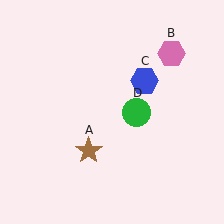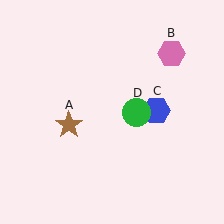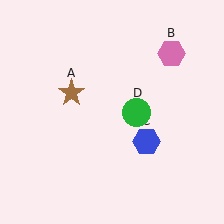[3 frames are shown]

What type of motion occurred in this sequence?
The brown star (object A), blue hexagon (object C) rotated clockwise around the center of the scene.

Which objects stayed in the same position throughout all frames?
Pink hexagon (object B) and green circle (object D) remained stationary.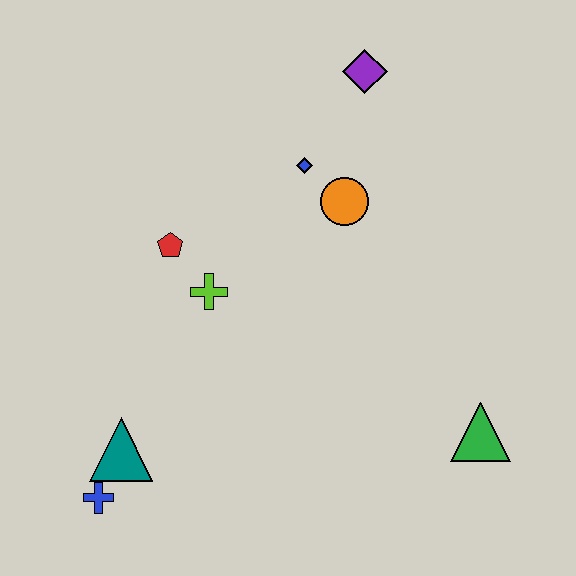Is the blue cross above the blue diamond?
No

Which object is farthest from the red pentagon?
The green triangle is farthest from the red pentagon.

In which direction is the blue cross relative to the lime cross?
The blue cross is below the lime cross.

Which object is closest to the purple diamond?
The blue diamond is closest to the purple diamond.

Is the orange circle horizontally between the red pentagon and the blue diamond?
No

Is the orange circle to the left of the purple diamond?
Yes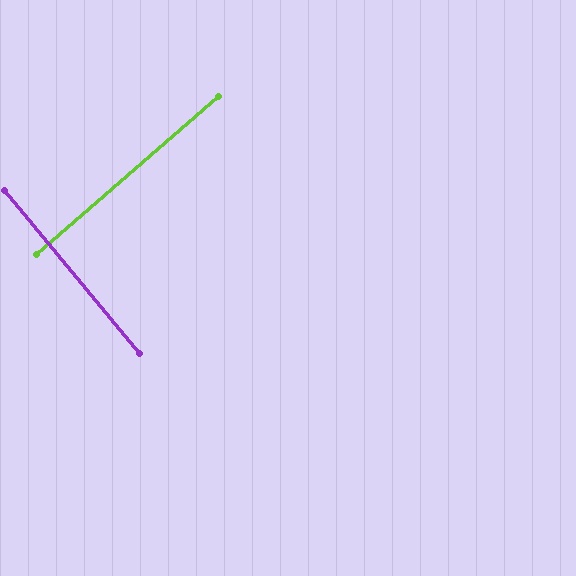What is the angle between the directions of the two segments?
Approximately 89 degrees.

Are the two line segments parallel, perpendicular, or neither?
Perpendicular — they meet at approximately 89°.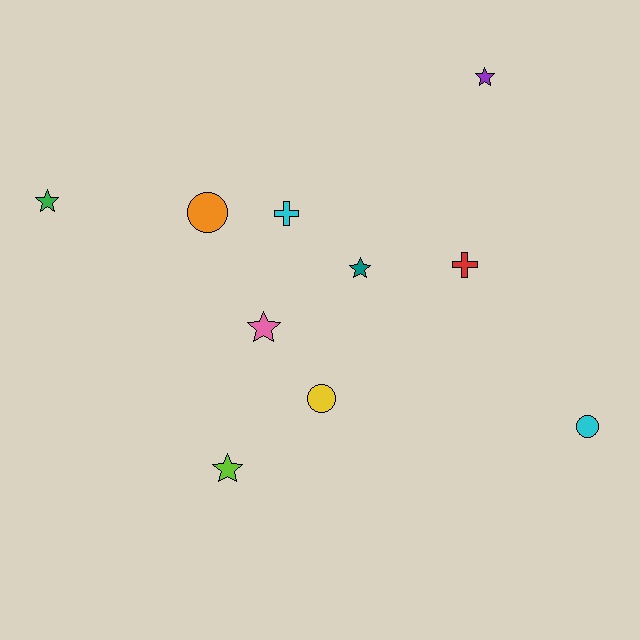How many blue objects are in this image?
There are no blue objects.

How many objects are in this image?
There are 10 objects.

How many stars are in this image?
There are 5 stars.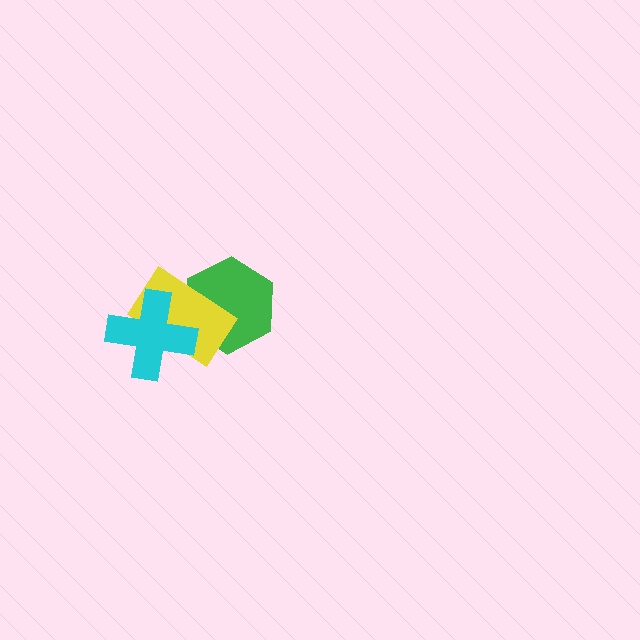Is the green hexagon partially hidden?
Yes, it is partially covered by another shape.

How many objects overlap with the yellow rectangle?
2 objects overlap with the yellow rectangle.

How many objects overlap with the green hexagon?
2 objects overlap with the green hexagon.